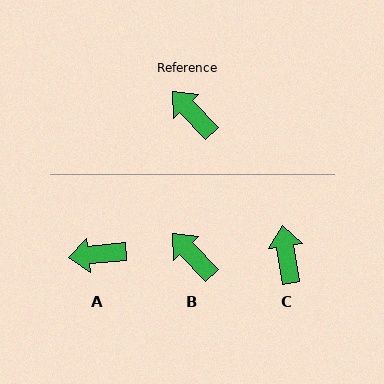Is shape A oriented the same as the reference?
No, it is off by about 52 degrees.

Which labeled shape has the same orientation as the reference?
B.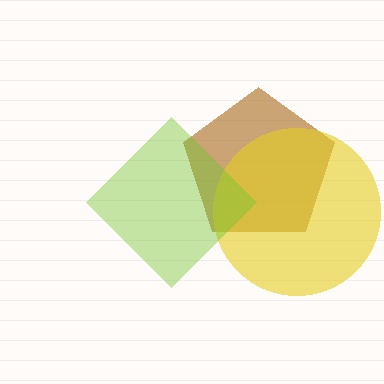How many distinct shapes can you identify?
There are 3 distinct shapes: a brown pentagon, a yellow circle, a lime diamond.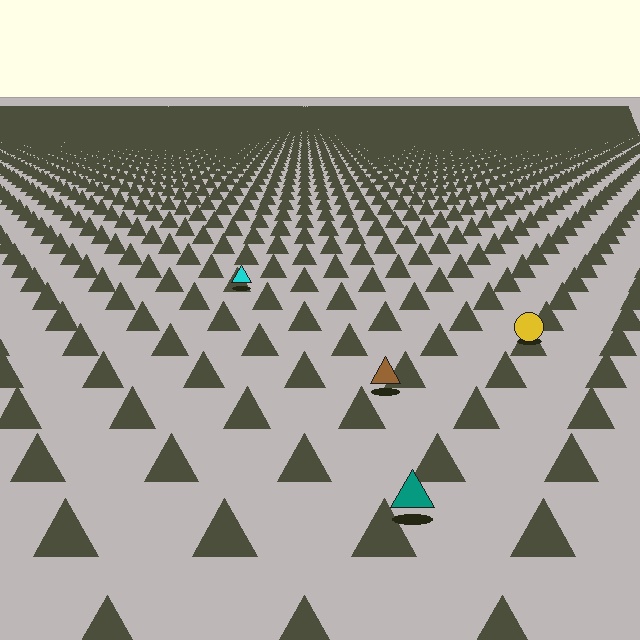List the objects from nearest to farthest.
From nearest to farthest: the teal triangle, the brown triangle, the yellow circle, the cyan triangle.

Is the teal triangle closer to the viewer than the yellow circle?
Yes. The teal triangle is closer — you can tell from the texture gradient: the ground texture is coarser near it.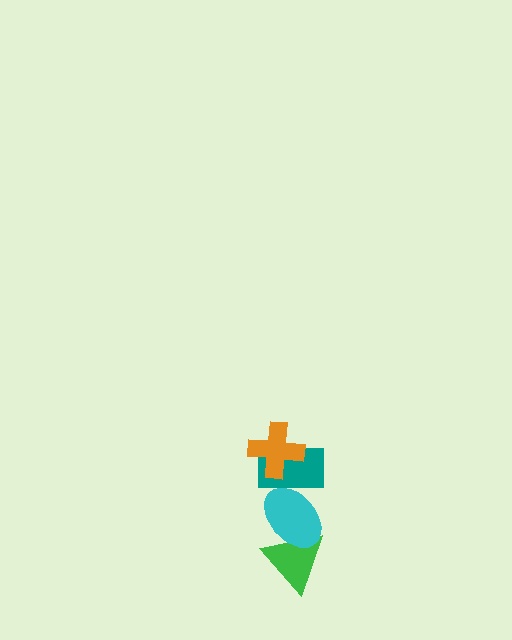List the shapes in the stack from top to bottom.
From top to bottom: the orange cross, the teal rectangle, the cyan ellipse, the green triangle.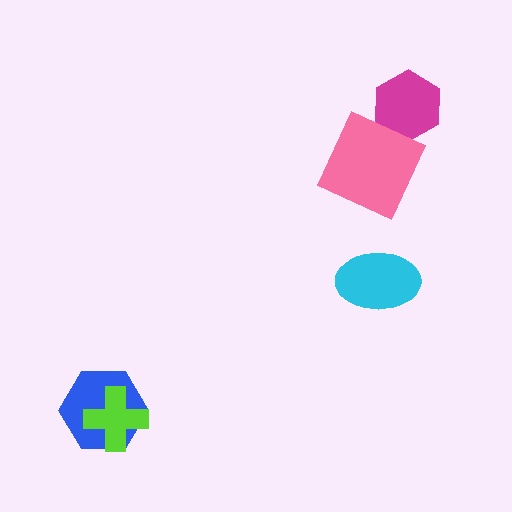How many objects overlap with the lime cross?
1 object overlaps with the lime cross.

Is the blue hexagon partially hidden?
Yes, it is partially covered by another shape.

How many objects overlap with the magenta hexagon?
0 objects overlap with the magenta hexagon.